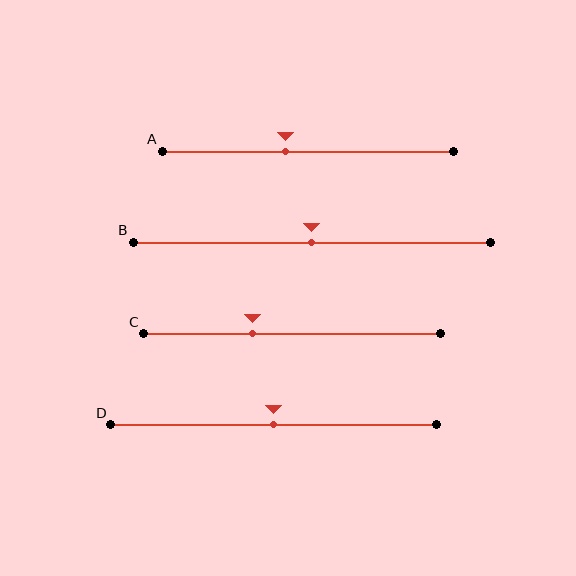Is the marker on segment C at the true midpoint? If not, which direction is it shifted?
No, the marker on segment C is shifted to the left by about 13% of the segment length.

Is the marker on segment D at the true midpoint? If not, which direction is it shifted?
Yes, the marker on segment D is at the true midpoint.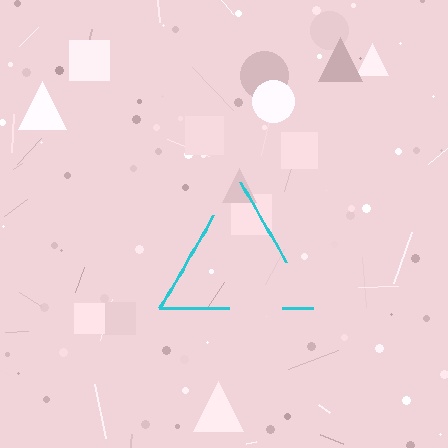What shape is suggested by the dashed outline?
The dashed outline suggests a triangle.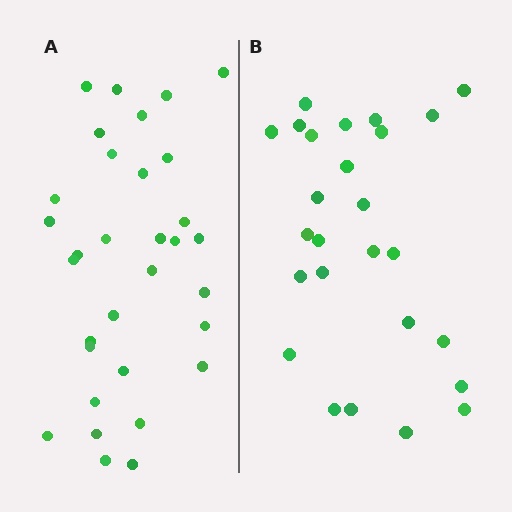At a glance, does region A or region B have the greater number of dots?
Region A (the left region) has more dots.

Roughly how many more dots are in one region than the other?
Region A has about 6 more dots than region B.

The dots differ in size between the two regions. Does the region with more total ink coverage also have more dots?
No. Region B has more total ink coverage because its dots are larger, but region A actually contains more individual dots. Total area can be misleading — the number of items is what matters here.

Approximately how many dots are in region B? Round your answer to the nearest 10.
About 30 dots. (The exact count is 26, which rounds to 30.)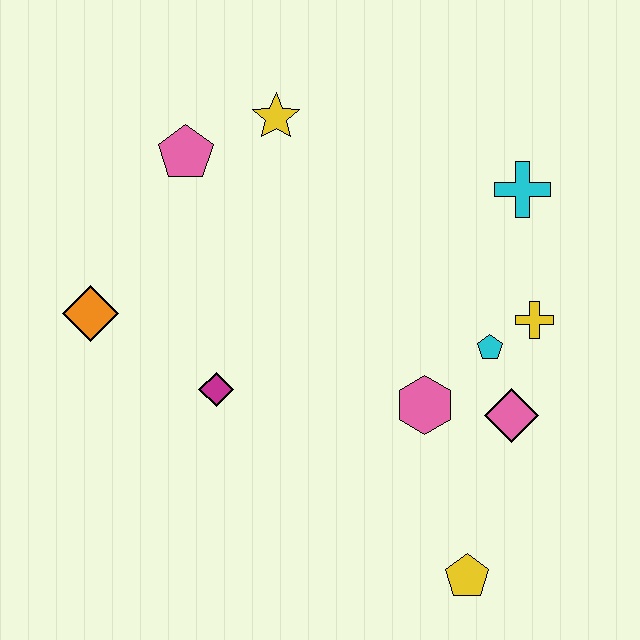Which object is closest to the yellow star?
The pink pentagon is closest to the yellow star.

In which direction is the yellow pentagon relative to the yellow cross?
The yellow pentagon is below the yellow cross.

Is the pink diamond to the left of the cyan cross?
Yes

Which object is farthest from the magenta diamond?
The cyan cross is farthest from the magenta diamond.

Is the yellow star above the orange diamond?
Yes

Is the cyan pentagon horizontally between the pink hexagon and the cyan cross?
Yes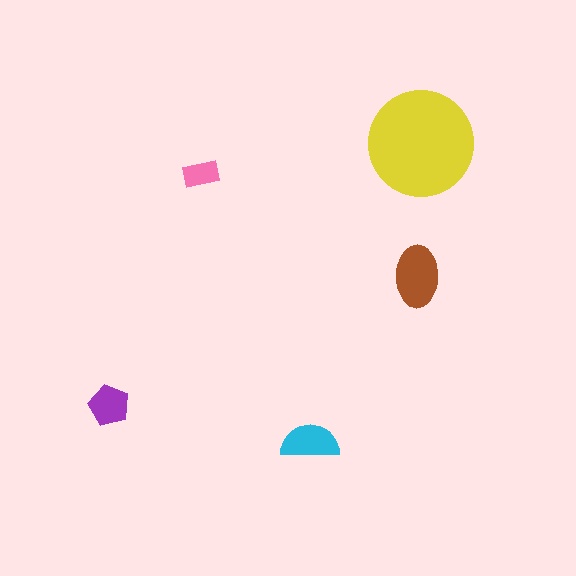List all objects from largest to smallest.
The yellow circle, the brown ellipse, the cyan semicircle, the purple pentagon, the pink rectangle.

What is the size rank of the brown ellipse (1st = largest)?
2nd.